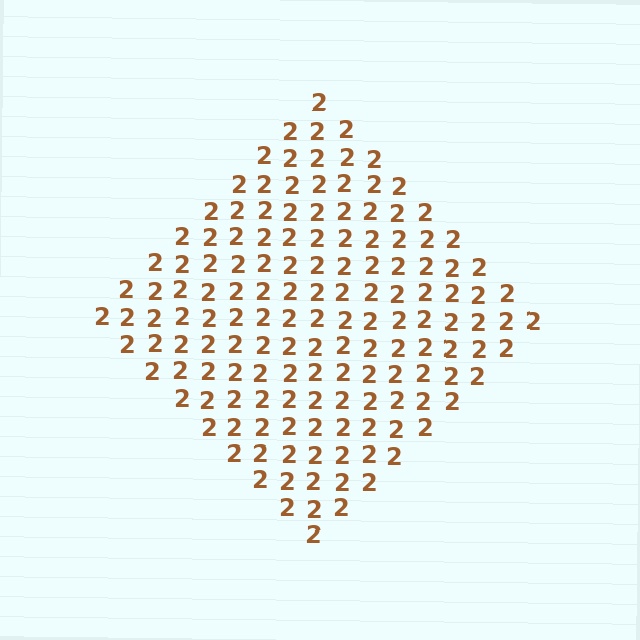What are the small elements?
The small elements are digit 2's.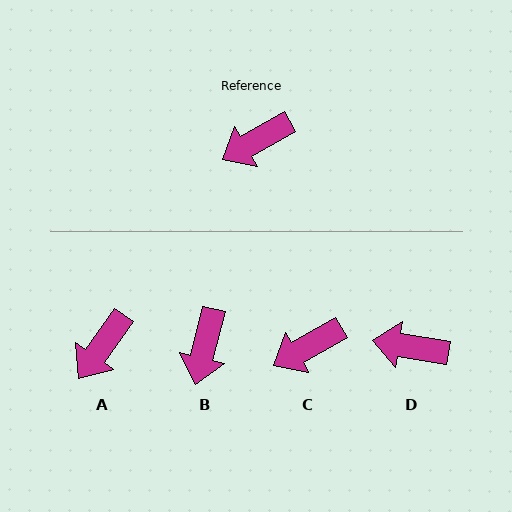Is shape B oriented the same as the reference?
No, it is off by about 46 degrees.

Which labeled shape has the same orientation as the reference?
C.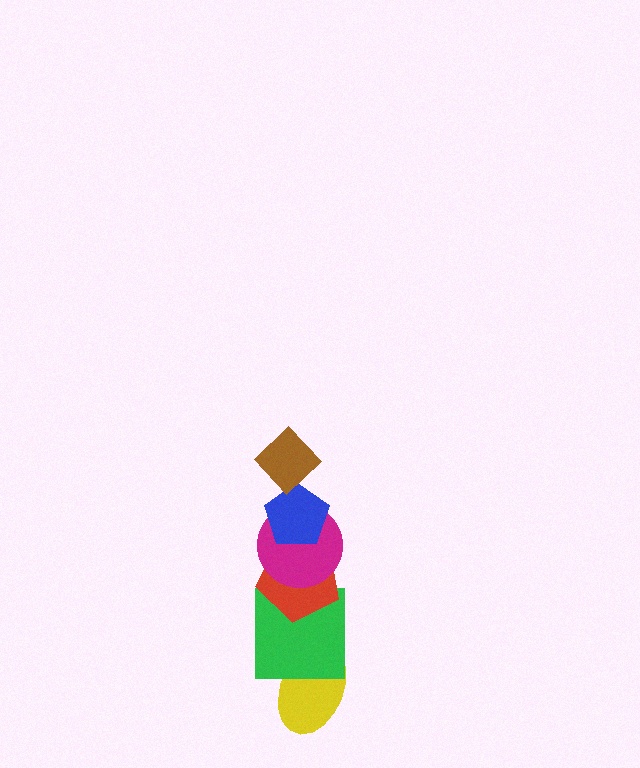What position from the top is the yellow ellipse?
The yellow ellipse is 6th from the top.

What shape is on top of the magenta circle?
The blue pentagon is on top of the magenta circle.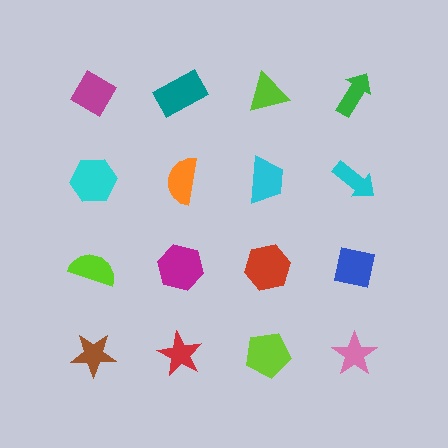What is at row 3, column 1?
A lime semicircle.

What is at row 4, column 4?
A pink star.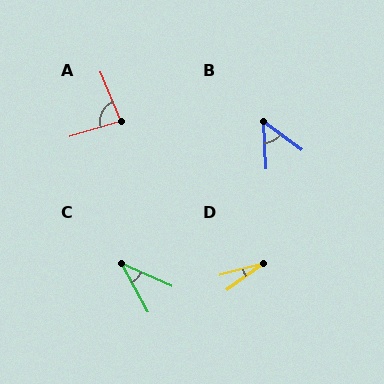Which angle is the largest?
A, at approximately 85 degrees.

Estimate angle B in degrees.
Approximately 51 degrees.